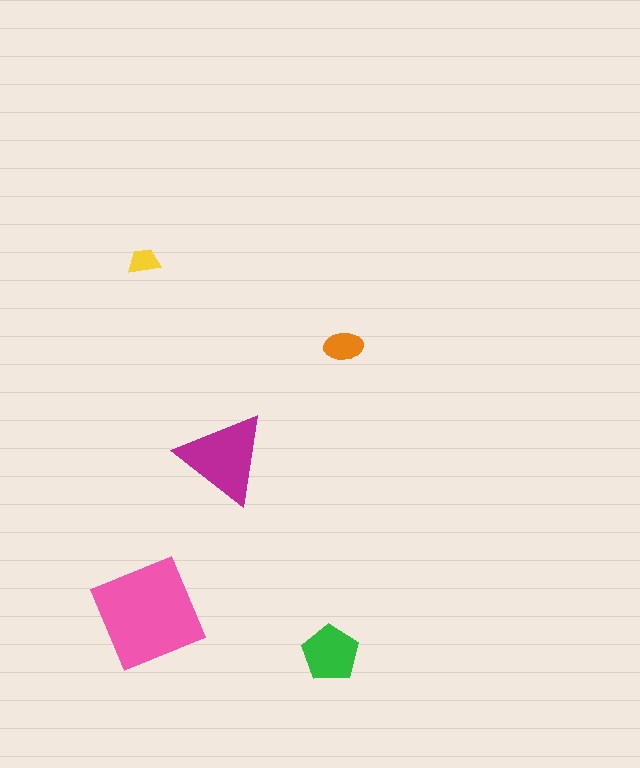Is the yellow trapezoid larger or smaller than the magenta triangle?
Smaller.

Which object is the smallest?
The yellow trapezoid.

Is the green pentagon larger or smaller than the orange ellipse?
Larger.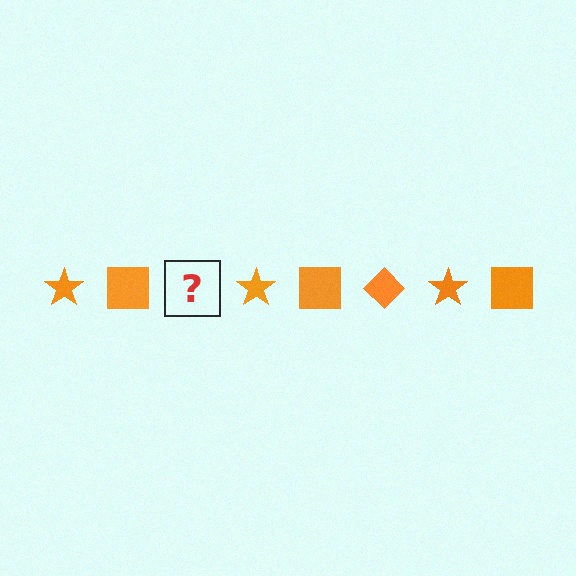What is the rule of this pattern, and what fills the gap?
The rule is that the pattern cycles through star, square, diamond shapes in orange. The gap should be filled with an orange diamond.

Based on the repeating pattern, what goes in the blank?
The blank should be an orange diamond.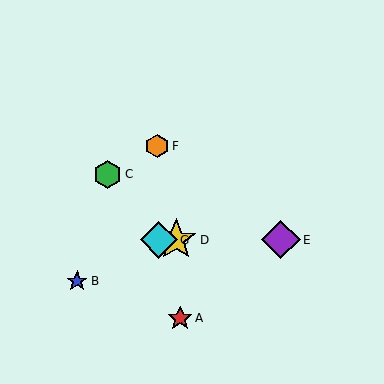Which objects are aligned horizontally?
Objects D, E, G are aligned horizontally.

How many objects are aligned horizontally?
3 objects (D, E, G) are aligned horizontally.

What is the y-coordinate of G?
Object G is at y≈240.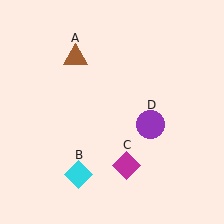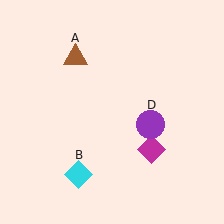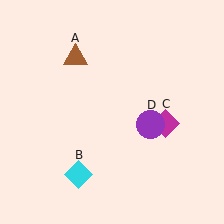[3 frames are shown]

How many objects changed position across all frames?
1 object changed position: magenta diamond (object C).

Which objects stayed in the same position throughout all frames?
Brown triangle (object A) and cyan diamond (object B) and purple circle (object D) remained stationary.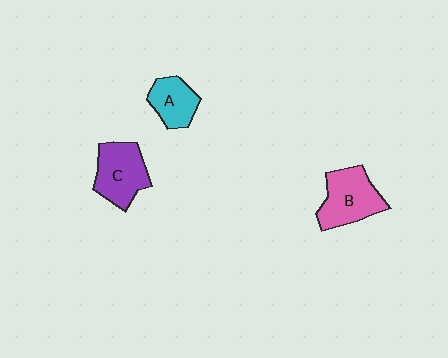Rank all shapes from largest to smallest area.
From largest to smallest: B (pink), C (purple), A (cyan).